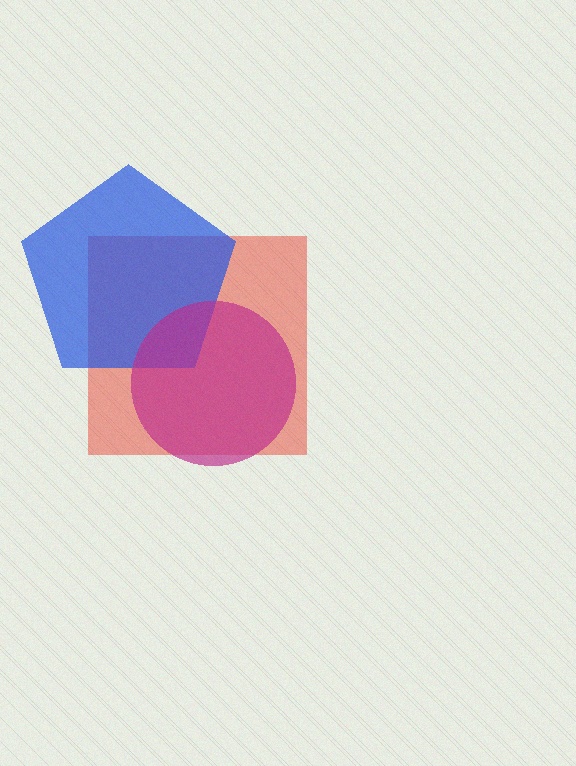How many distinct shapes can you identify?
There are 3 distinct shapes: a red square, a blue pentagon, a magenta circle.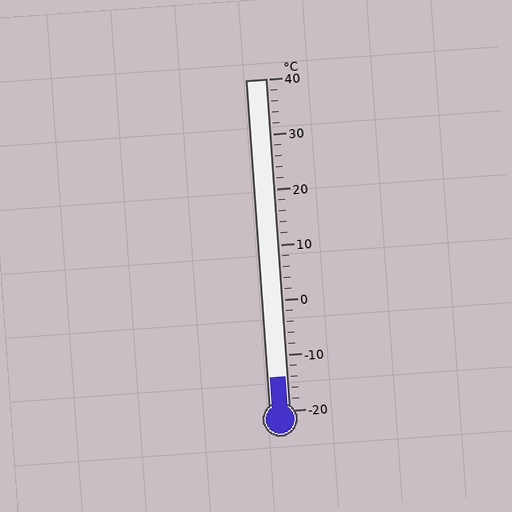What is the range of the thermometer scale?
The thermometer scale ranges from -20°C to 40°C.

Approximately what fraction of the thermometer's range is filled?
The thermometer is filled to approximately 10% of its range.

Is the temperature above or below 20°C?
The temperature is below 20°C.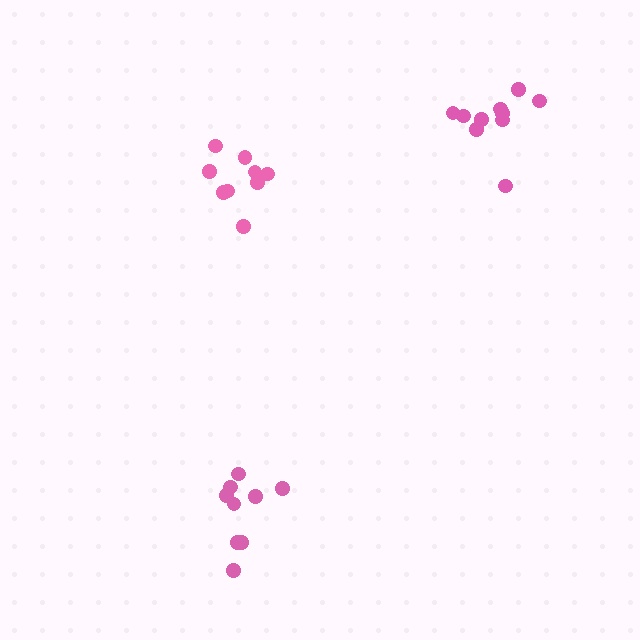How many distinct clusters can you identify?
There are 3 distinct clusters.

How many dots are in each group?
Group 1: 9 dots, Group 2: 10 dots, Group 3: 9 dots (28 total).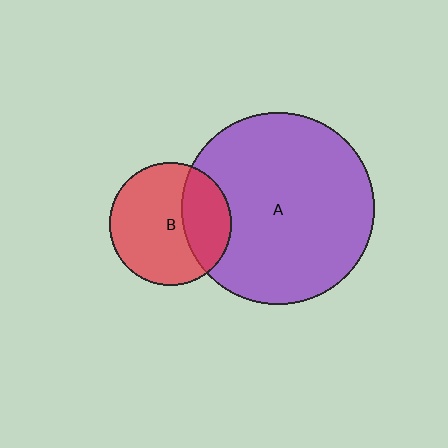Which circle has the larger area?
Circle A (purple).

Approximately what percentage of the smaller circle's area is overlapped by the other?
Approximately 30%.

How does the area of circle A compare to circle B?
Approximately 2.5 times.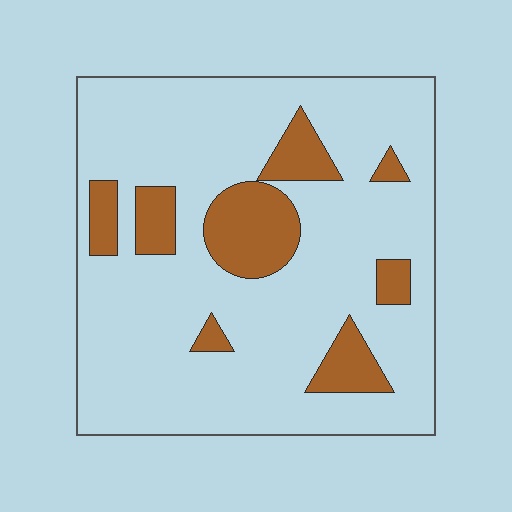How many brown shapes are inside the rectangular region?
8.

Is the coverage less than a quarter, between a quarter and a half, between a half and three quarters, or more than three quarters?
Less than a quarter.